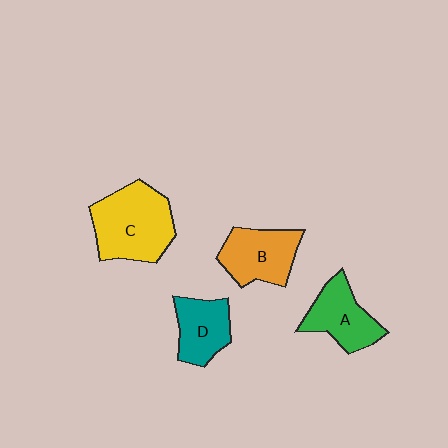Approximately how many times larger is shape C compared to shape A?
Approximately 1.5 times.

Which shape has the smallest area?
Shape D (teal).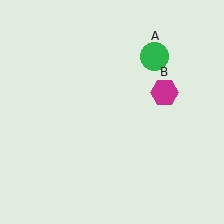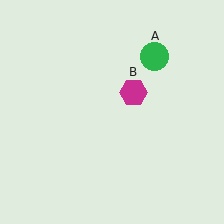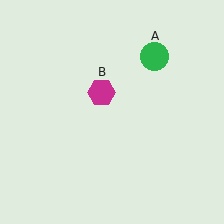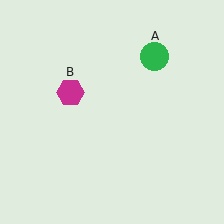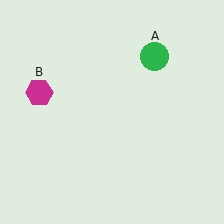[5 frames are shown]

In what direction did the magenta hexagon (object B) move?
The magenta hexagon (object B) moved left.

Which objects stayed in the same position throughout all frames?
Green circle (object A) remained stationary.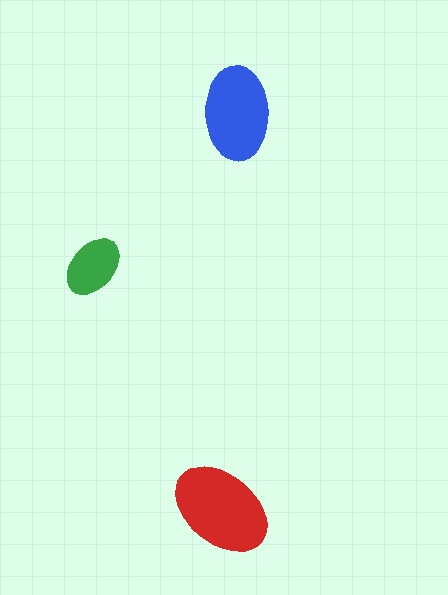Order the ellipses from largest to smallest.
the red one, the blue one, the green one.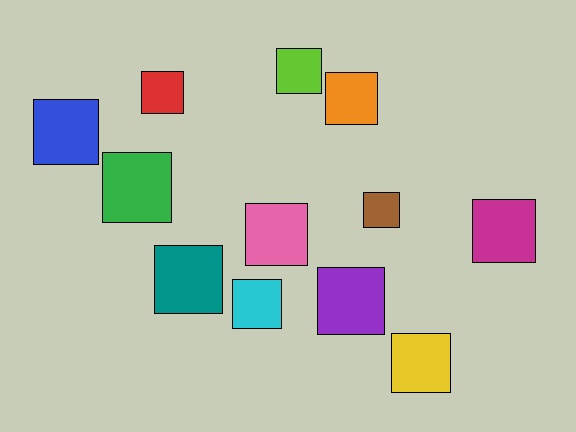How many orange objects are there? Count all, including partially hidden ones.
There is 1 orange object.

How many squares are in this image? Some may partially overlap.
There are 12 squares.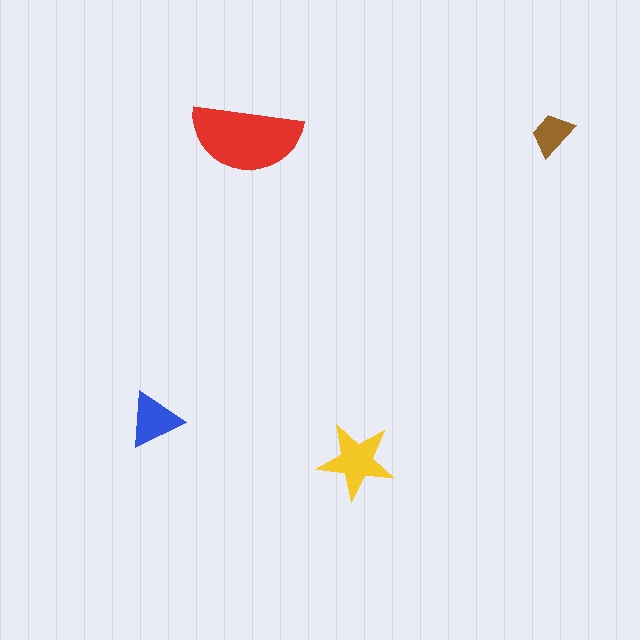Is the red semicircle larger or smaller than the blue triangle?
Larger.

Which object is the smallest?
The brown trapezoid.